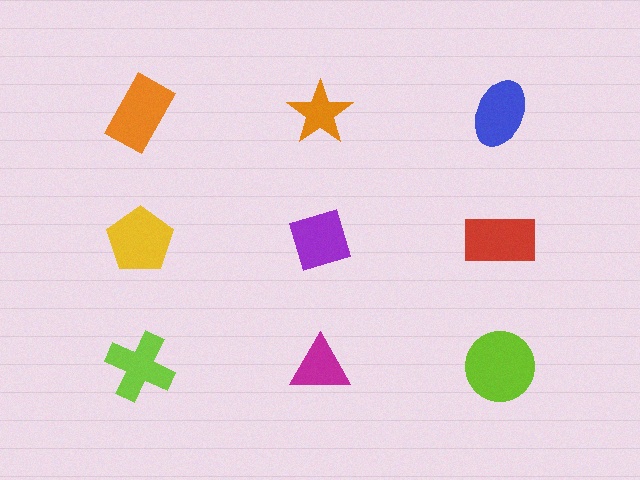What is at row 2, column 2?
A purple diamond.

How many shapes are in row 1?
3 shapes.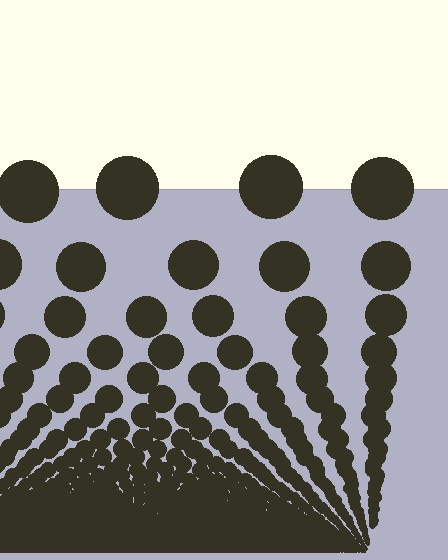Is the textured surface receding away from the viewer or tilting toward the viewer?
The surface appears to tilt toward the viewer. Texture elements get larger and sparser toward the top.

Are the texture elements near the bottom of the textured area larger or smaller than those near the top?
Smaller. The gradient is inverted — elements near the bottom are smaller and denser.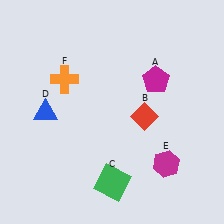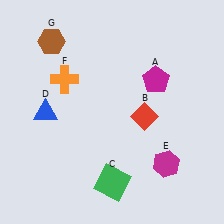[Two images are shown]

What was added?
A brown hexagon (G) was added in Image 2.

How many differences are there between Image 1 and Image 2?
There is 1 difference between the two images.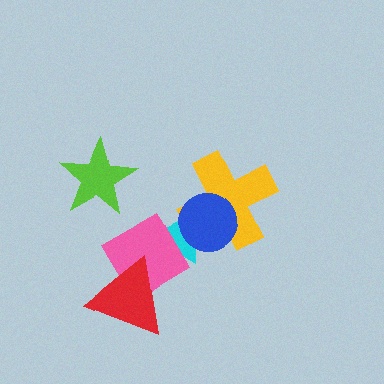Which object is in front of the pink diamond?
The red triangle is in front of the pink diamond.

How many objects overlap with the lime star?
0 objects overlap with the lime star.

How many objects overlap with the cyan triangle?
3 objects overlap with the cyan triangle.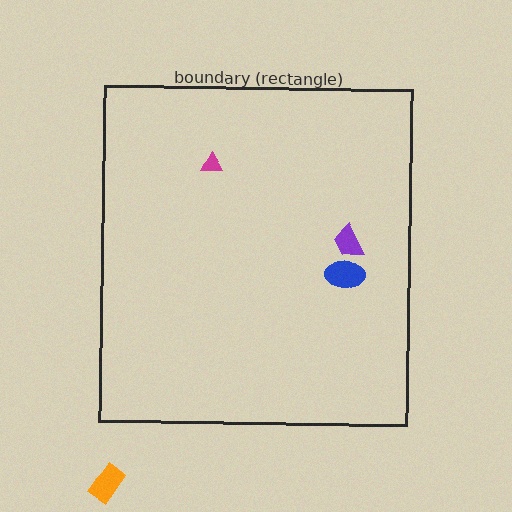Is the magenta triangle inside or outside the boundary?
Inside.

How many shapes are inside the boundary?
3 inside, 1 outside.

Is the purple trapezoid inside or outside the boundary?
Inside.